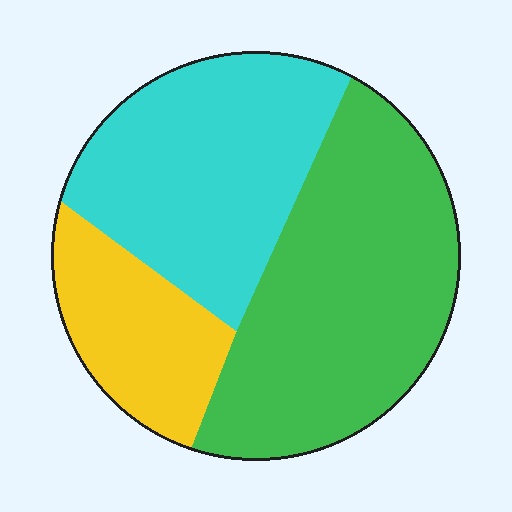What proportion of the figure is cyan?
Cyan covers about 35% of the figure.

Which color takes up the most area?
Green, at roughly 45%.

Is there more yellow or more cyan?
Cyan.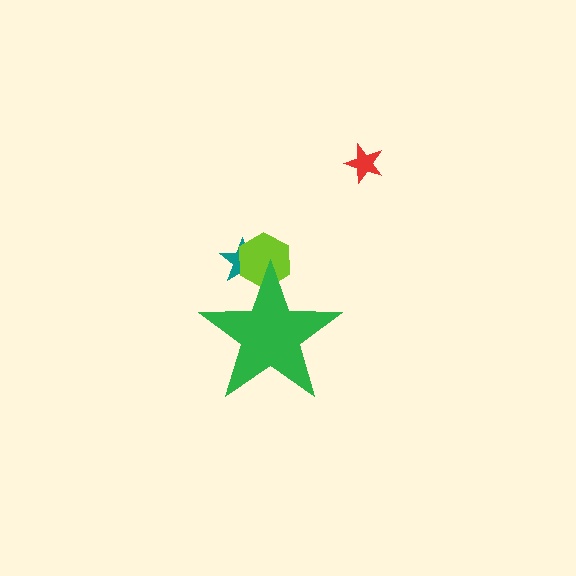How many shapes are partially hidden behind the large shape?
2 shapes are partially hidden.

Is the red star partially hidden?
No, the red star is fully visible.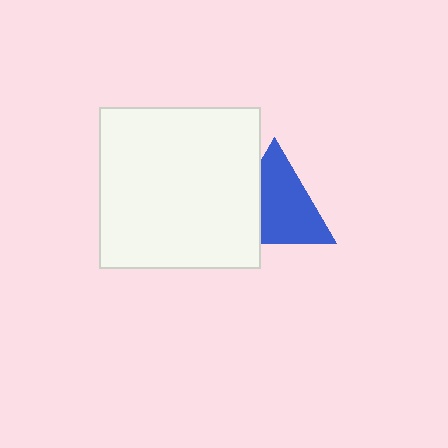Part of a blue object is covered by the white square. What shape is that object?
It is a triangle.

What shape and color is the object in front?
The object in front is a white square.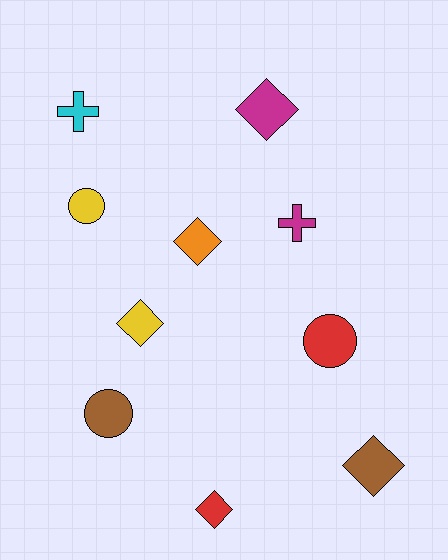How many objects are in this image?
There are 10 objects.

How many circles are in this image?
There are 3 circles.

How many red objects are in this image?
There are 2 red objects.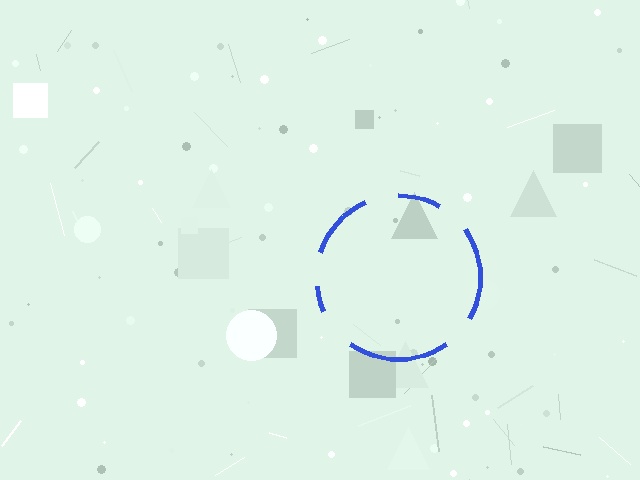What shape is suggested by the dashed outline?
The dashed outline suggests a circle.